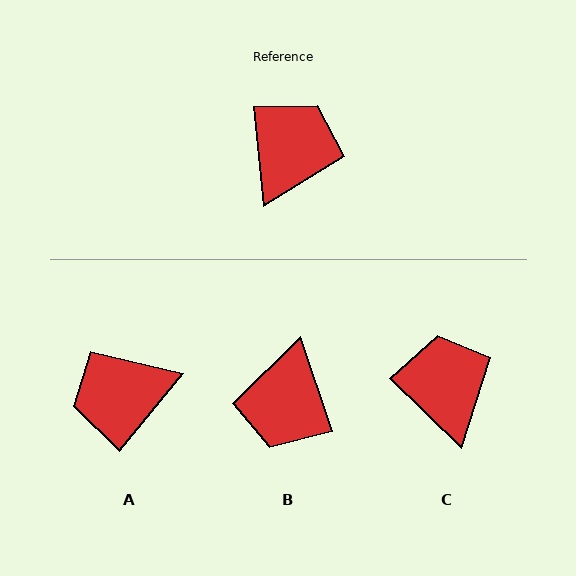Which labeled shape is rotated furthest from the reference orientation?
B, about 167 degrees away.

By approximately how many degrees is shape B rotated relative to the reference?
Approximately 167 degrees clockwise.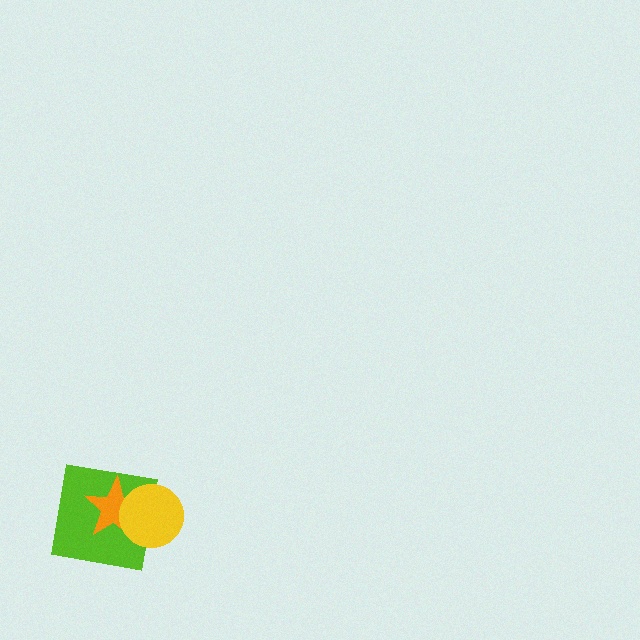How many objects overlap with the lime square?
2 objects overlap with the lime square.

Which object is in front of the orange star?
The yellow circle is in front of the orange star.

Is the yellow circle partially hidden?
No, no other shape covers it.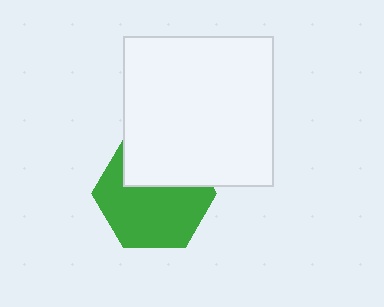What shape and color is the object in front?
The object in front is a white square.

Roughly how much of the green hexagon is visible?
About half of it is visible (roughly 64%).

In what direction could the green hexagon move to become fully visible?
The green hexagon could move down. That would shift it out from behind the white square entirely.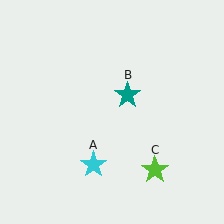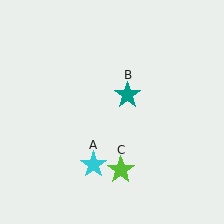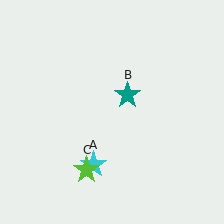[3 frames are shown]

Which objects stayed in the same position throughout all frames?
Cyan star (object A) and teal star (object B) remained stationary.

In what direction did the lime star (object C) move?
The lime star (object C) moved left.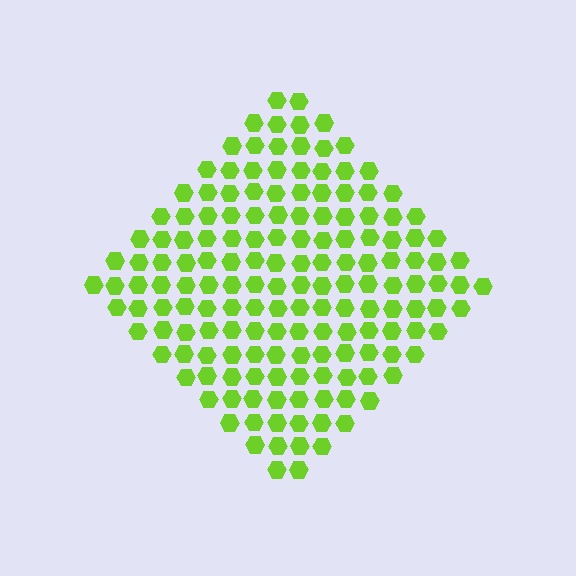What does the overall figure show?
The overall figure shows a diamond.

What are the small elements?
The small elements are hexagons.